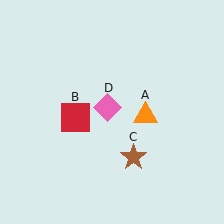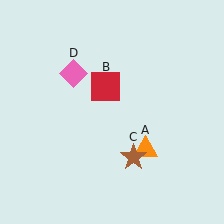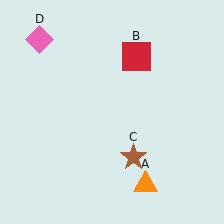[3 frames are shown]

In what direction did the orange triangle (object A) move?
The orange triangle (object A) moved down.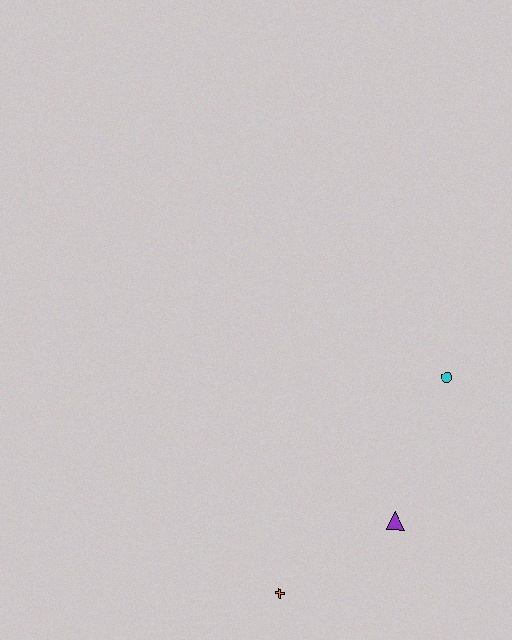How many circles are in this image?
There is 1 circle.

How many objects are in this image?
There are 3 objects.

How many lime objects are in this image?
There are no lime objects.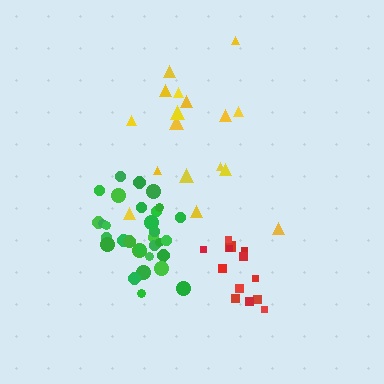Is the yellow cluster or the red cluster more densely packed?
Red.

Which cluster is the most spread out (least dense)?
Yellow.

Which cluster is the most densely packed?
Green.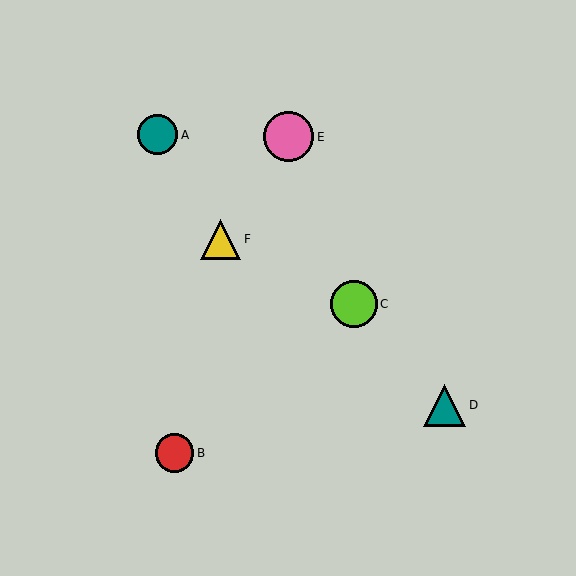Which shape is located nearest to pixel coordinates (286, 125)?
The pink circle (labeled E) at (289, 137) is nearest to that location.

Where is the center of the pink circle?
The center of the pink circle is at (289, 137).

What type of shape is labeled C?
Shape C is a lime circle.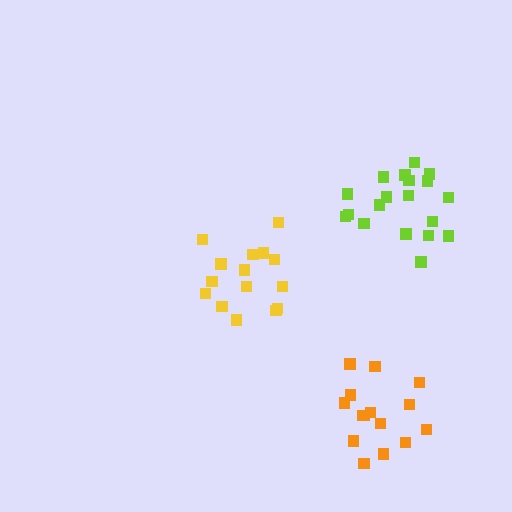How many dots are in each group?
Group 1: 15 dots, Group 2: 19 dots, Group 3: 15 dots (49 total).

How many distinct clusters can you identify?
There are 3 distinct clusters.